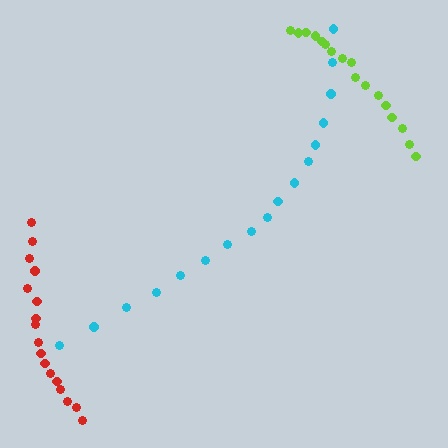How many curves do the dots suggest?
There are 3 distinct paths.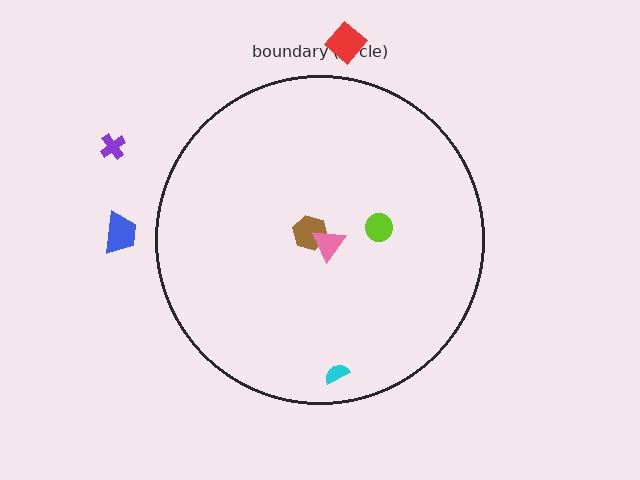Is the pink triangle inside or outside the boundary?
Inside.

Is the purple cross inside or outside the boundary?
Outside.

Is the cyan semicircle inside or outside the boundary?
Inside.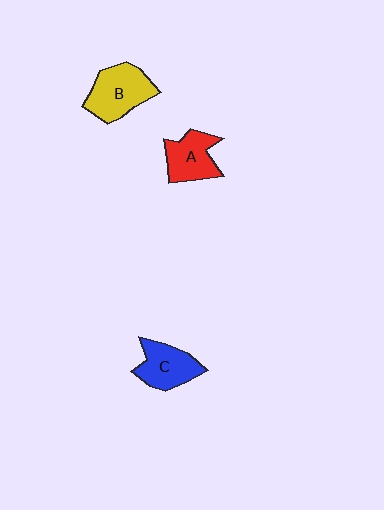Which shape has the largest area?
Shape B (yellow).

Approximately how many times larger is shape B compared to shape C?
Approximately 1.2 times.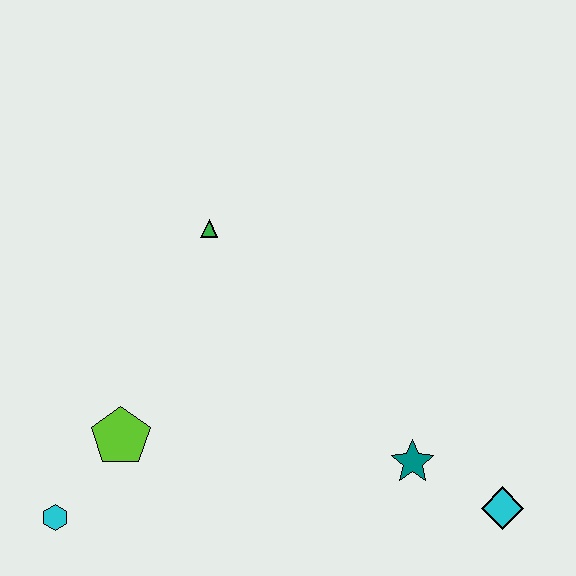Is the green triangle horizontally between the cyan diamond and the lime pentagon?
Yes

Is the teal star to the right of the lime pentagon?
Yes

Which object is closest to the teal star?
The cyan diamond is closest to the teal star.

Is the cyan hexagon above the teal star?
No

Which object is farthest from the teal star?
The cyan hexagon is farthest from the teal star.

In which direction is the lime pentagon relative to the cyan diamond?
The lime pentagon is to the left of the cyan diamond.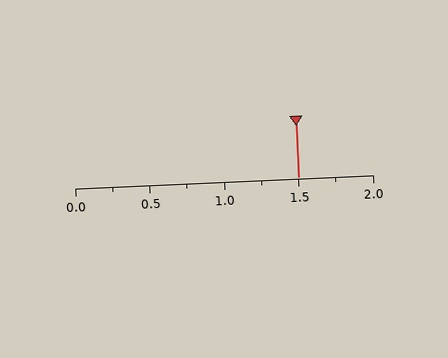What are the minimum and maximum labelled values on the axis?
The axis runs from 0.0 to 2.0.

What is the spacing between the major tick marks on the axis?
The major ticks are spaced 0.5 apart.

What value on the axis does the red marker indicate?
The marker indicates approximately 1.5.